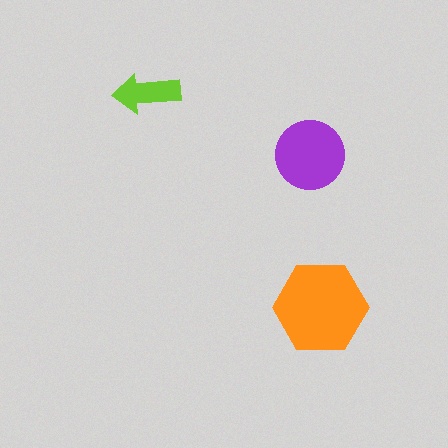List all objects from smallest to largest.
The lime arrow, the purple circle, the orange hexagon.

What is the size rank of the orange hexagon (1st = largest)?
1st.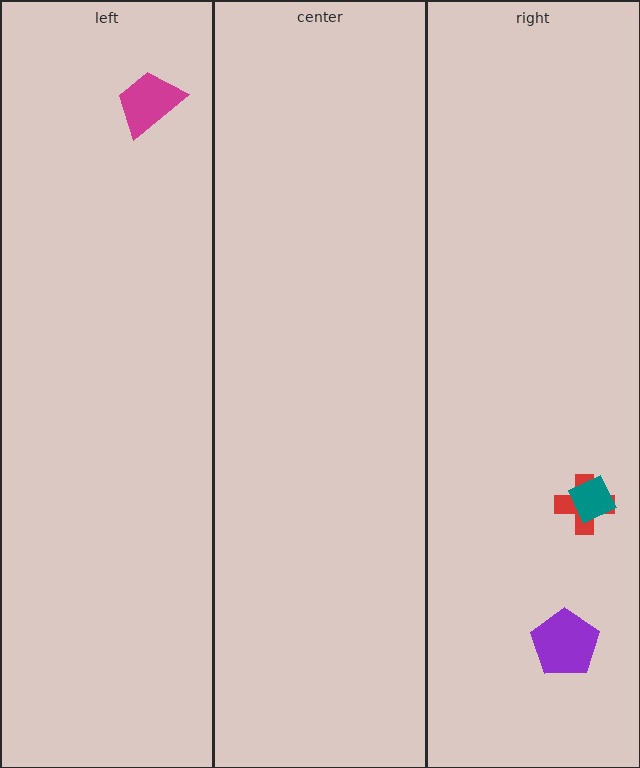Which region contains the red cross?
The right region.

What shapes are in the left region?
The magenta trapezoid.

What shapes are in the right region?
The red cross, the purple pentagon, the teal diamond.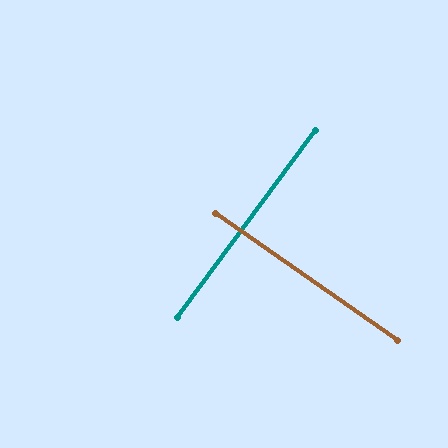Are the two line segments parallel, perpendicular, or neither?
Perpendicular — they meet at approximately 88°.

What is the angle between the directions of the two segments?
Approximately 88 degrees.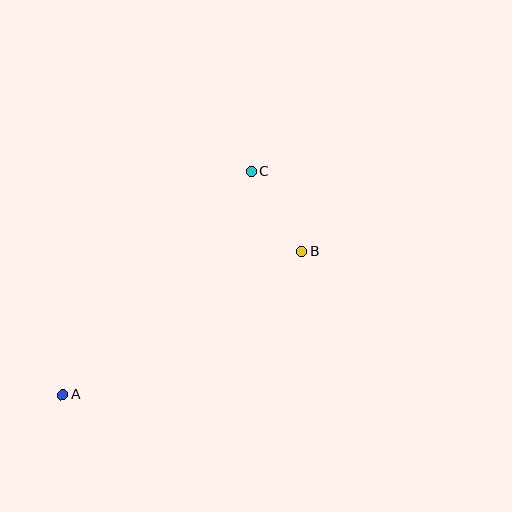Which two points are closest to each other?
Points B and C are closest to each other.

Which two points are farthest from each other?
Points A and C are farthest from each other.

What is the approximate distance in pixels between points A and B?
The distance between A and B is approximately 278 pixels.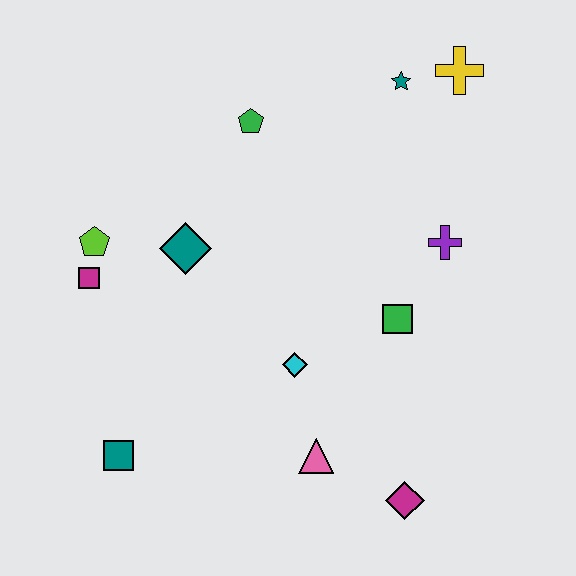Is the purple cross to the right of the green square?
Yes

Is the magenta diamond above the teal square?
No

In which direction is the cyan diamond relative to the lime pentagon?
The cyan diamond is to the right of the lime pentagon.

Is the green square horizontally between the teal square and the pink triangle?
No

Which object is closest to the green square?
The purple cross is closest to the green square.